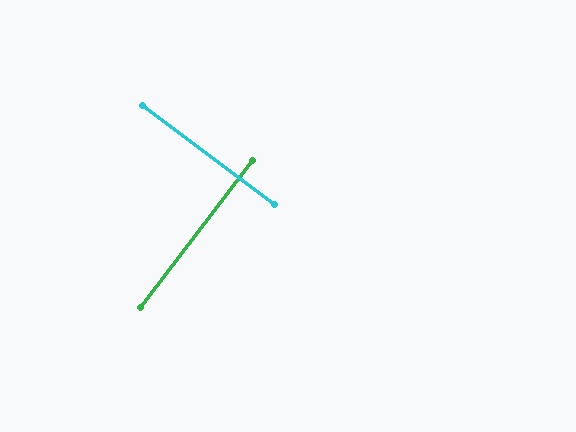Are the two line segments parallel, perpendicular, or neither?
Perpendicular — they meet at approximately 89°.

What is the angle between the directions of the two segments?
Approximately 89 degrees.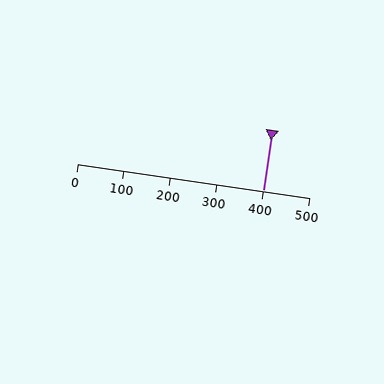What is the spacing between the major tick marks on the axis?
The major ticks are spaced 100 apart.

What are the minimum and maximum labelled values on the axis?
The axis runs from 0 to 500.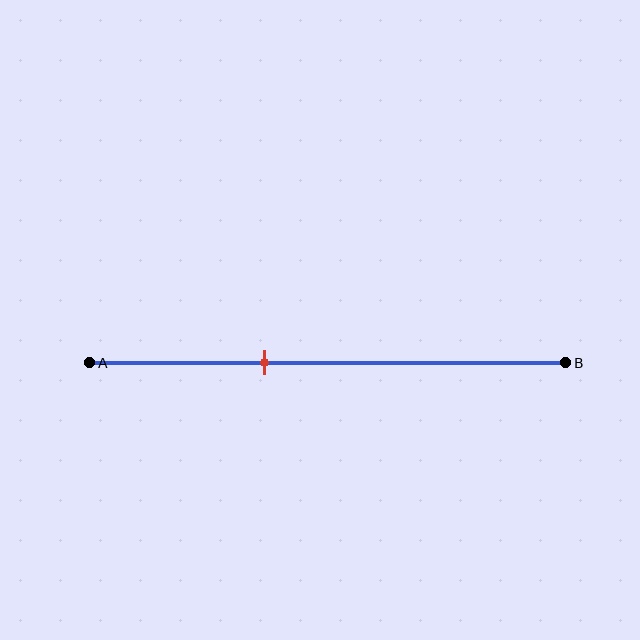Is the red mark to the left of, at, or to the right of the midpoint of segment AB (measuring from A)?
The red mark is to the left of the midpoint of segment AB.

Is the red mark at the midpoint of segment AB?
No, the mark is at about 35% from A, not at the 50% midpoint.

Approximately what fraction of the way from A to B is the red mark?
The red mark is approximately 35% of the way from A to B.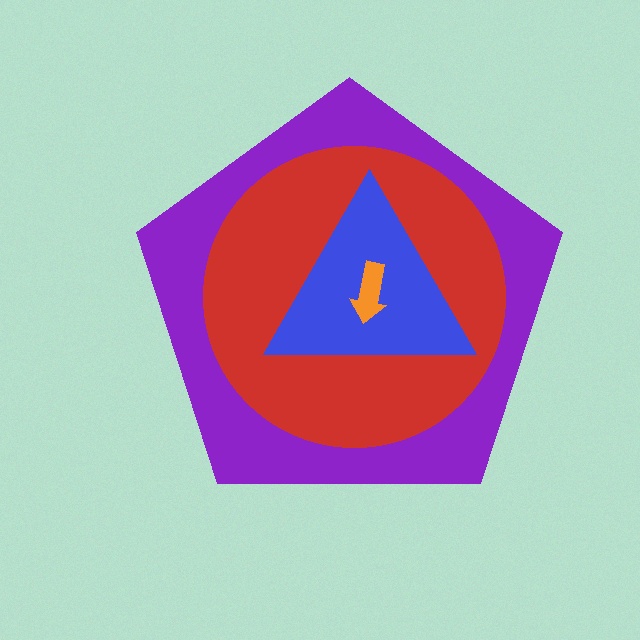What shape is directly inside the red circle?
The blue triangle.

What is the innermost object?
The orange arrow.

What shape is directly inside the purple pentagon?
The red circle.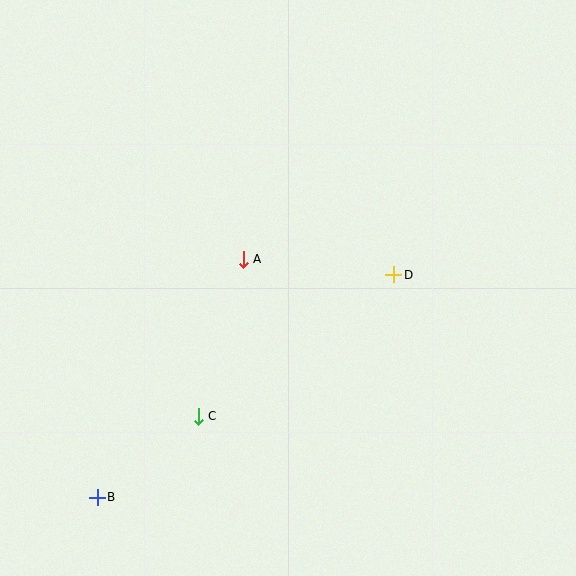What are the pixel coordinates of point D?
Point D is at (394, 275).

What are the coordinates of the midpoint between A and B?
The midpoint between A and B is at (170, 378).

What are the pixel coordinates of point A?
Point A is at (243, 259).